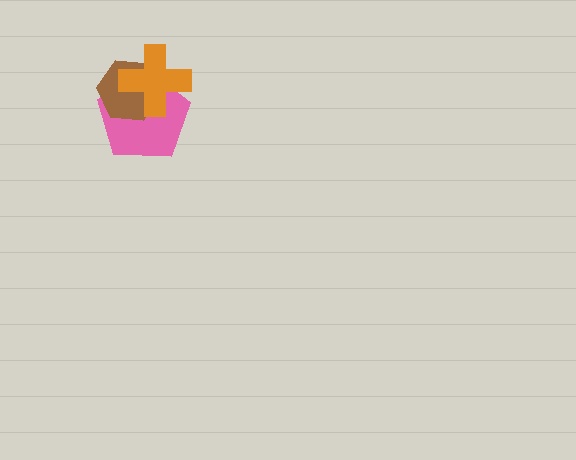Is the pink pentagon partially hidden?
Yes, it is partially covered by another shape.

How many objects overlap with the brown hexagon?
2 objects overlap with the brown hexagon.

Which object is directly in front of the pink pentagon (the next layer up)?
The brown hexagon is directly in front of the pink pentagon.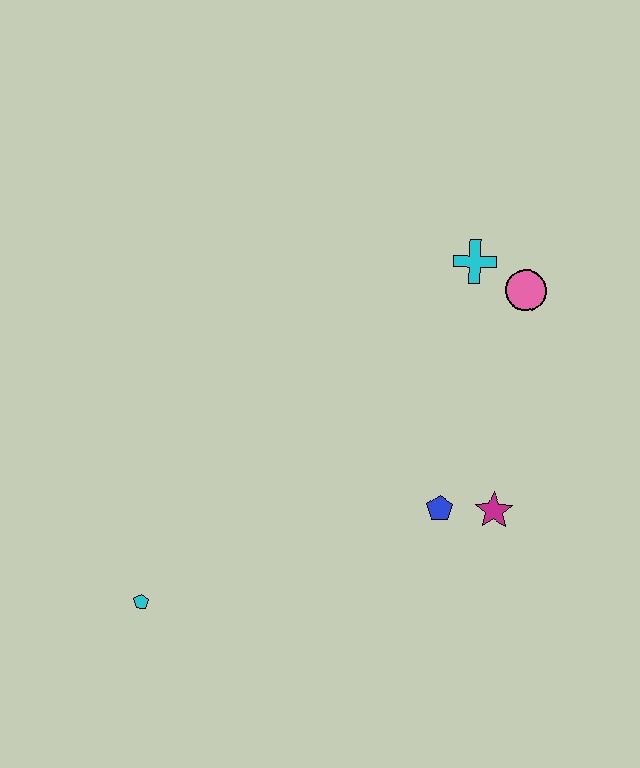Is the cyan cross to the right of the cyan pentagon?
Yes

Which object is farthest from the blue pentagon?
The cyan pentagon is farthest from the blue pentagon.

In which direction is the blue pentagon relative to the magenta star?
The blue pentagon is to the left of the magenta star.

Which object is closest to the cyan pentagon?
The blue pentagon is closest to the cyan pentagon.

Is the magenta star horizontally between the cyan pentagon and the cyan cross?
No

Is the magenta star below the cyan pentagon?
No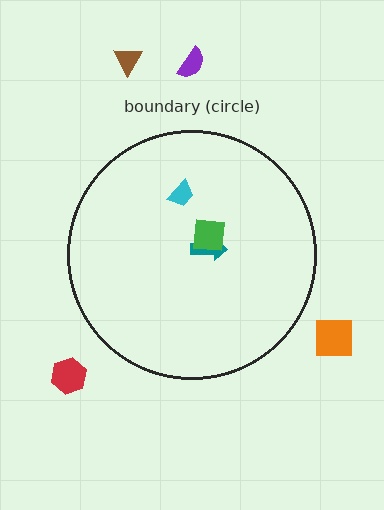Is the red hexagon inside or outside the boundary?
Outside.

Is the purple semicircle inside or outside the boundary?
Outside.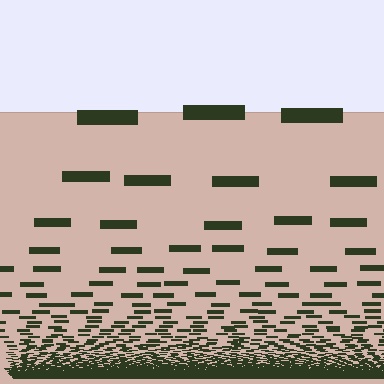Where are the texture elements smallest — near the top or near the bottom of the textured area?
Near the bottom.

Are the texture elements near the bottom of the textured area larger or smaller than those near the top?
Smaller. The gradient is inverted — elements near the bottom are smaller and denser.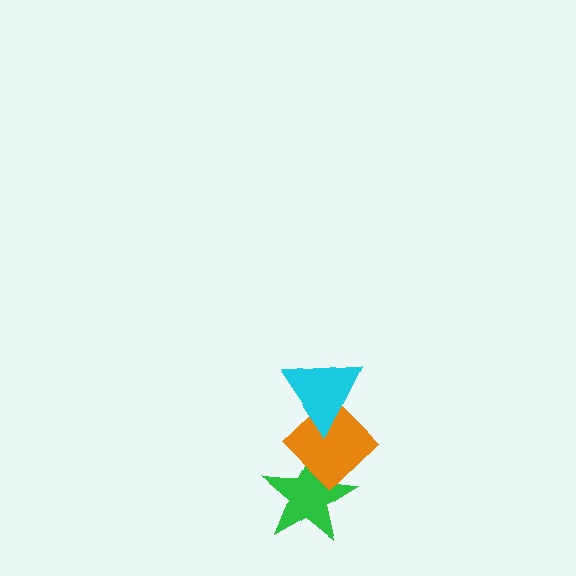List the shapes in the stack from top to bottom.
From top to bottom: the cyan triangle, the orange diamond, the green star.